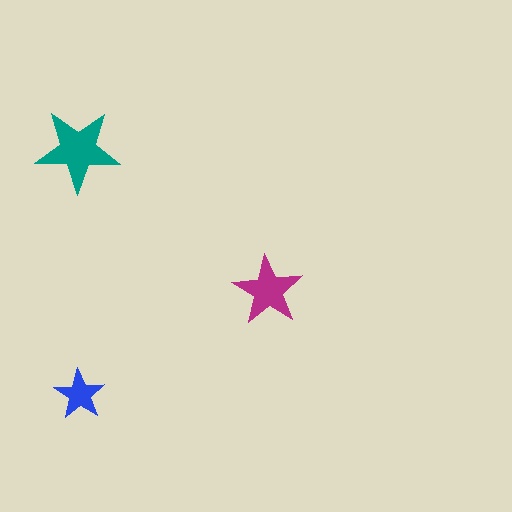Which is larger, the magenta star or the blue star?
The magenta one.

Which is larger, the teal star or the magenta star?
The teal one.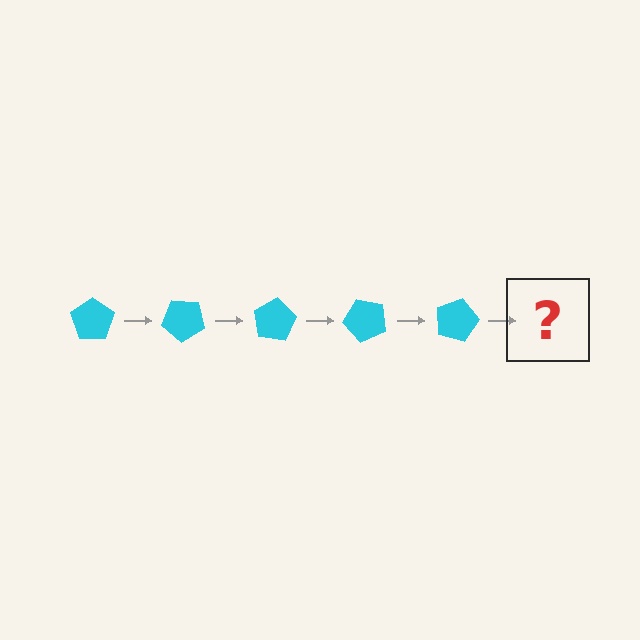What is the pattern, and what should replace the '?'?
The pattern is that the pentagon rotates 40 degrees each step. The '?' should be a cyan pentagon rotated 200 degrees.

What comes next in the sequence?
The next element should be a cyan pentagon rotated 200 degrees.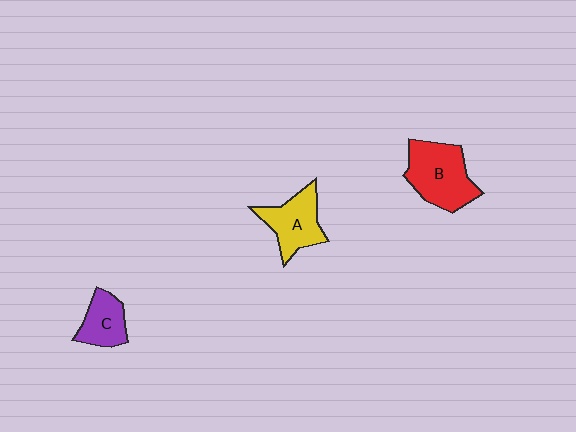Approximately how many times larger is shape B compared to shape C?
Approximately 1.8 times.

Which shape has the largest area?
Shape B (red).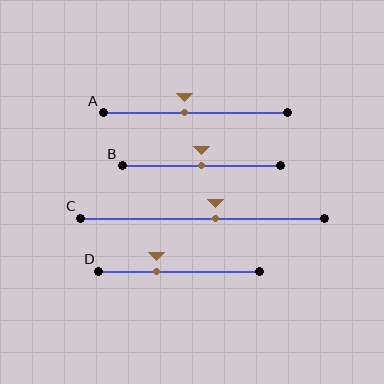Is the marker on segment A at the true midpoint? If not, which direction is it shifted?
No, the marker on segment A is shifted to the left by about 6% of the segment length.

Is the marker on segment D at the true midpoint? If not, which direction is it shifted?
No, the marker on segment D is shifted to the left by about 14% of the segment length.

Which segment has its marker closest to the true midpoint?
Segment B has its marker closest to the true midpoint.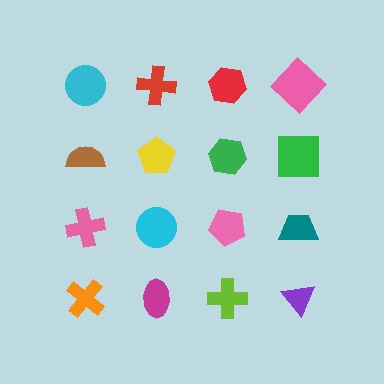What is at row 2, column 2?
A yellow pentagon.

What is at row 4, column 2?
A magenta ellipse.